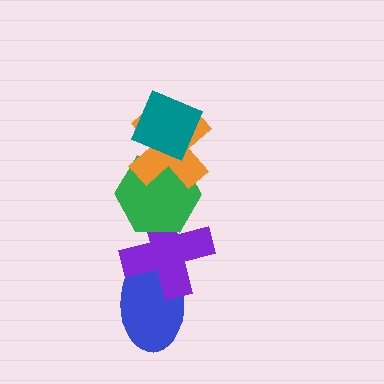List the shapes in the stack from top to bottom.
From top to bottom: the teal diamond, the orange cross, the green hexagon, the purple cross, the blue ellipse.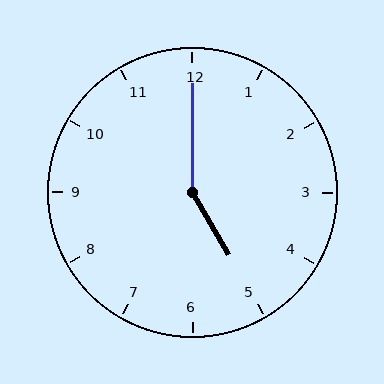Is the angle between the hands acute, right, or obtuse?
It is obtuse.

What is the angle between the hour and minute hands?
Approximately 150 degrees.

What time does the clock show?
5:00.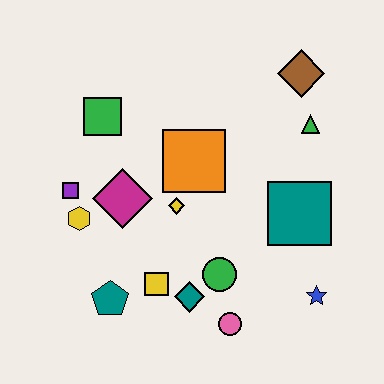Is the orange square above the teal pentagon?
Yes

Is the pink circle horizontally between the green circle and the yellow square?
No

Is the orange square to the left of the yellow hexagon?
No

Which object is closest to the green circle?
The teal diamond is closest to the green circle.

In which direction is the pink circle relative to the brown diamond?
The pink circle is below the brown diamond.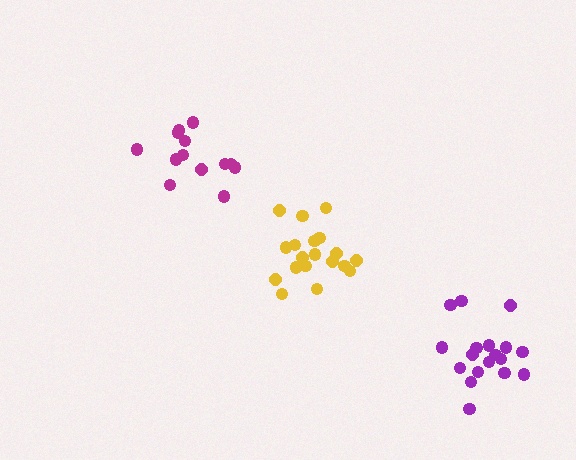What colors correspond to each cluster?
The clusters are colored: yellow, purple, magenta.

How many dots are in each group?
Group 1: 19 dots, Group 2: 18 dots, Group 3: 13 dots (50 total).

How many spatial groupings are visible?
There are 3 spatial groupings.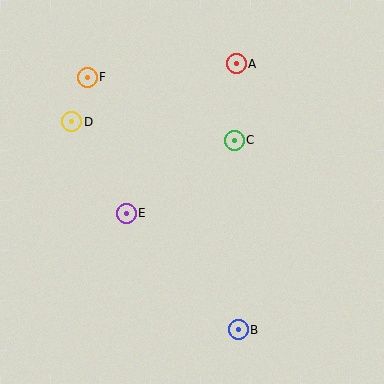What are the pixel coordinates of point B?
Point B is at (238, 330).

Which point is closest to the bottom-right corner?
Point B is closest to the bottom-right corner.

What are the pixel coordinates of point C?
Point C is at (234, 140).